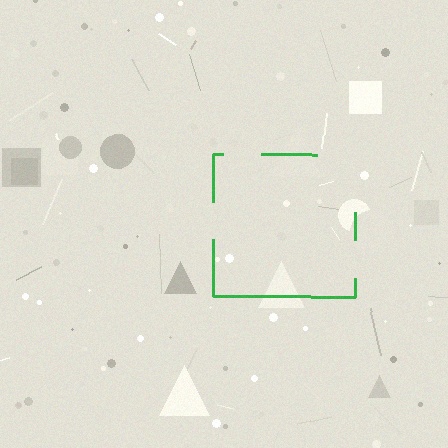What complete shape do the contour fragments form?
The contour fragments form a square.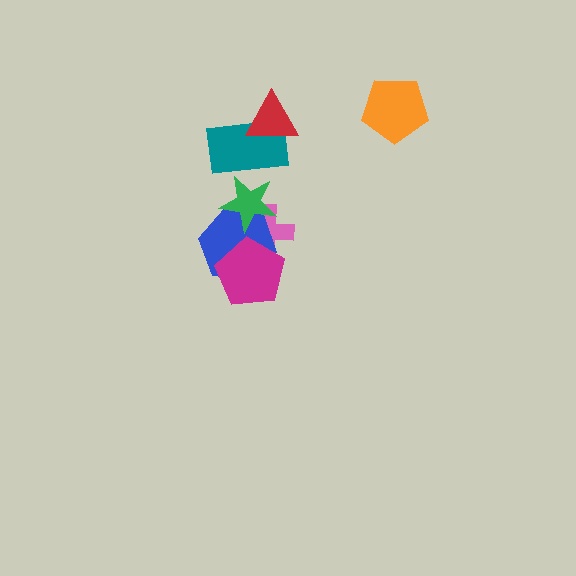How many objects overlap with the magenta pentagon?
2 objects overlap with the magenta pentagon.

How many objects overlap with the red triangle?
1 object overlaps with the red triangle.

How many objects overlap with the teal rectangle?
2 objects overlap with the teal rectangle.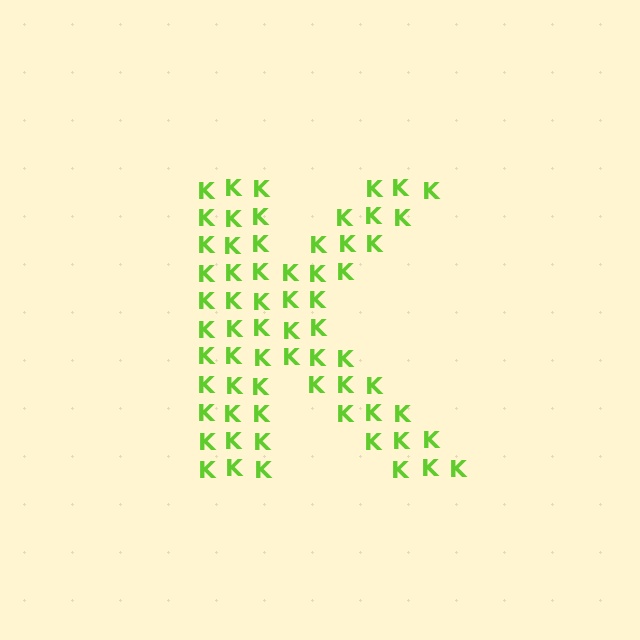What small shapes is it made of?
It is made of small letter K's.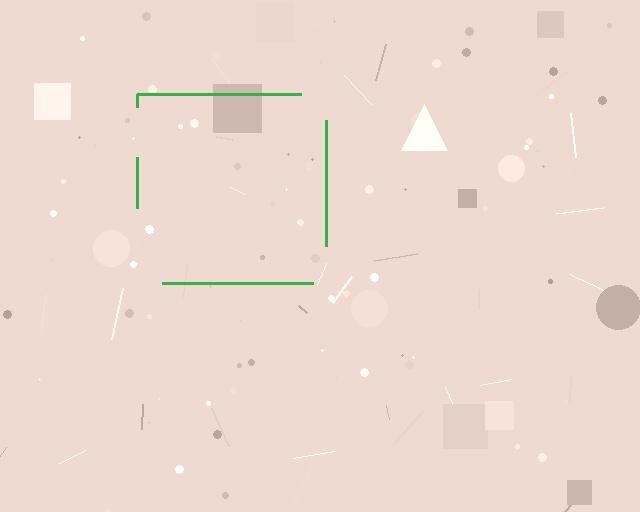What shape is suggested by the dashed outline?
The dashed outline suggests a square.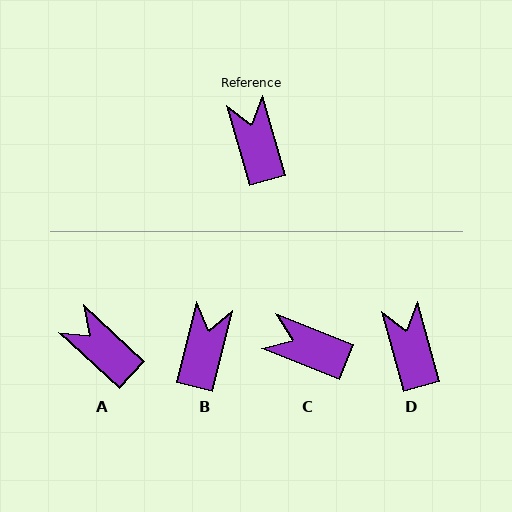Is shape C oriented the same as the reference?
No, it is off by about 52 degrees.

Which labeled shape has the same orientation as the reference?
D.